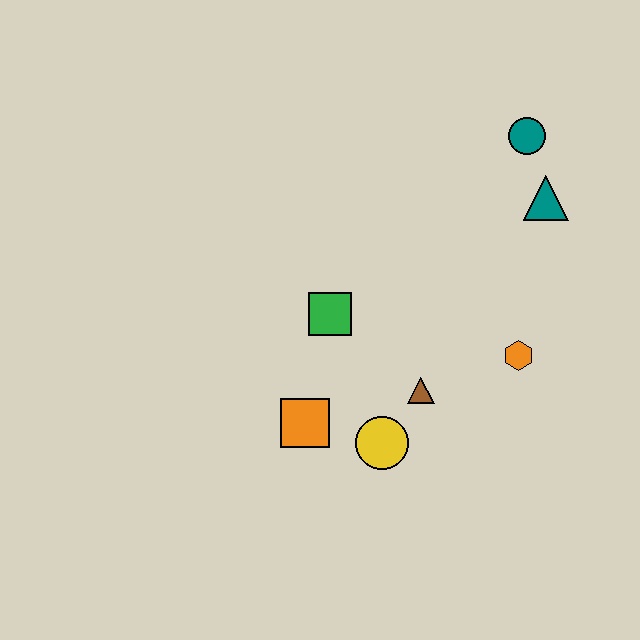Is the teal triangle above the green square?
Yes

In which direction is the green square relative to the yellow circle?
The green square is above the yellow circle.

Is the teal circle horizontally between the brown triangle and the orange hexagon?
No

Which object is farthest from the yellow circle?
The teal circle is farthest from the yellow circle.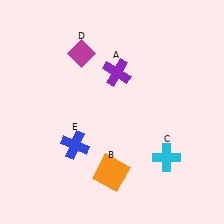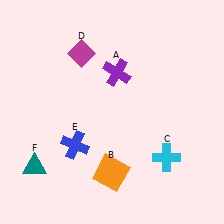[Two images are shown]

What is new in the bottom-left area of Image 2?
A teal triangle (F) was added in the bottom-left area of Image 2.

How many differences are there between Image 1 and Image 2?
There is 1 difference between the two images.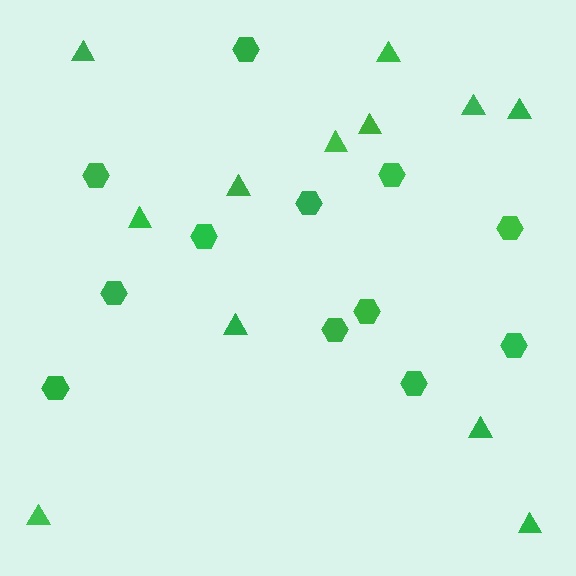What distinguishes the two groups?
There are 2 groups: one group of hexagons (12) and one group of triangles (12).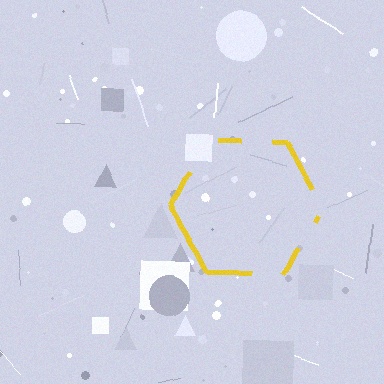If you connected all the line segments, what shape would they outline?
They would outline a hexagon.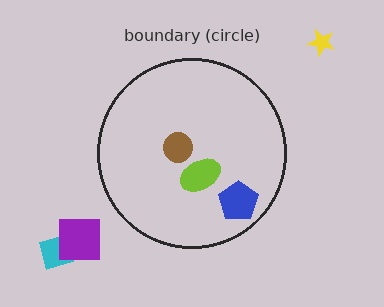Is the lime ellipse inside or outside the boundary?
Inside.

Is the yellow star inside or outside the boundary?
Outside.